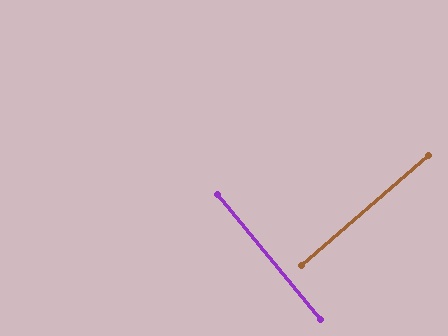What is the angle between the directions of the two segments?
Approximately 88 degrees.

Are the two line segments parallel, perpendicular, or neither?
Perpendicular — they meet at approximately 88°.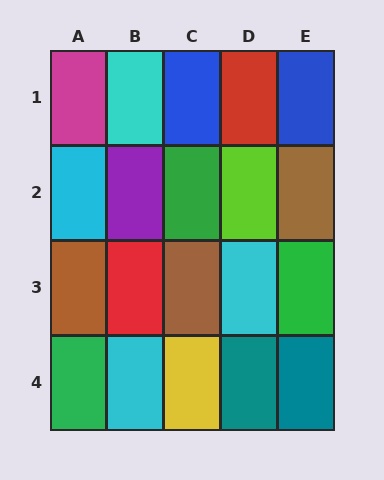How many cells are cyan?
4 cells are cyan.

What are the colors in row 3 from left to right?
Brown, red, brown, cyan, green.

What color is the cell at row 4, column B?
Cyan.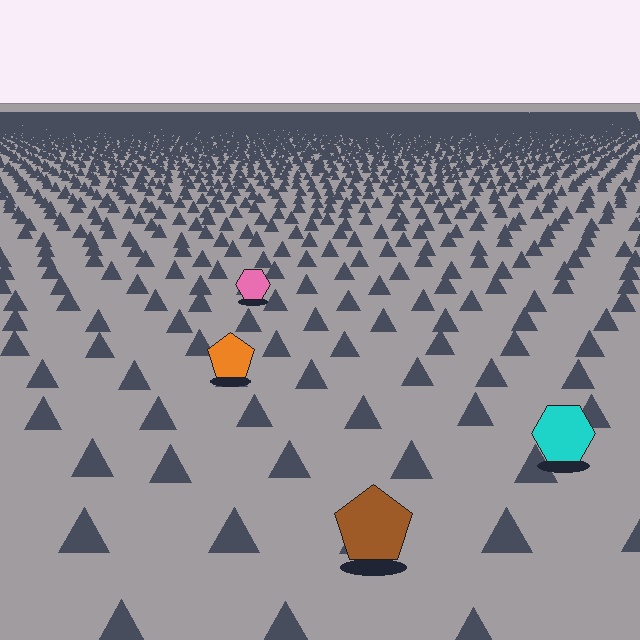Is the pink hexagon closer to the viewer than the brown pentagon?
No. The brown pentagon is closer — you can tell from the texture gradient: the ground texture is coarser near it.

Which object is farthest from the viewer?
The pink hexagon is farthest from the viewer. It appears smaller and the ground texture around it is denser.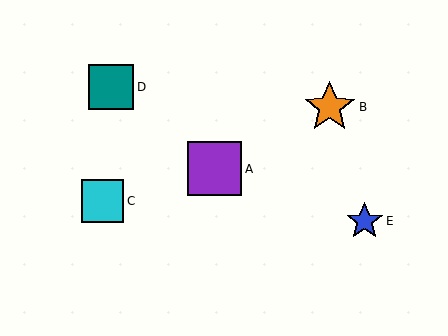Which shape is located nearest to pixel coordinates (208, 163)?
The purple square (labeled A) at (215, 169) is nearest to that location.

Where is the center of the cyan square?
The center of the cyan square is at (103, 201).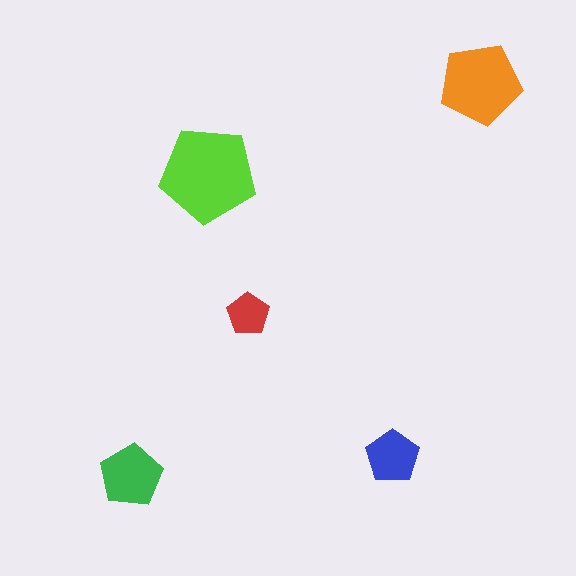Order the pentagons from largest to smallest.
the lime one, the orange one, the green one, the blue one, the red one.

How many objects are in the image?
There are 5 objects in the image.